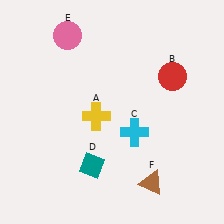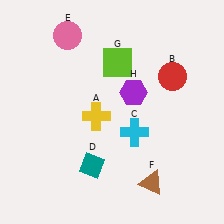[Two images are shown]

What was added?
A lime square (G), a purple hexagon (H) were added in Image 2.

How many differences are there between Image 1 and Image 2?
There are 2 differences between the two images.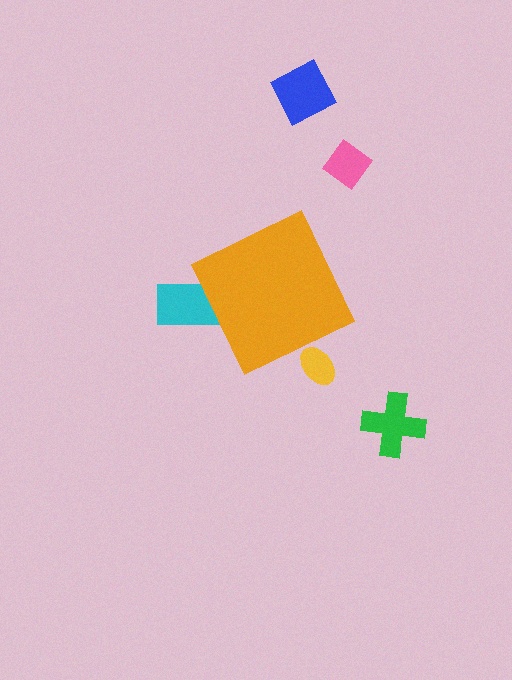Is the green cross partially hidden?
No, the green cross is fully visible.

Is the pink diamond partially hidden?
No, the pink diamond is fully visible.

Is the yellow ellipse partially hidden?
Yes, the yellow ellipse is partially hidden behind the orange diamond.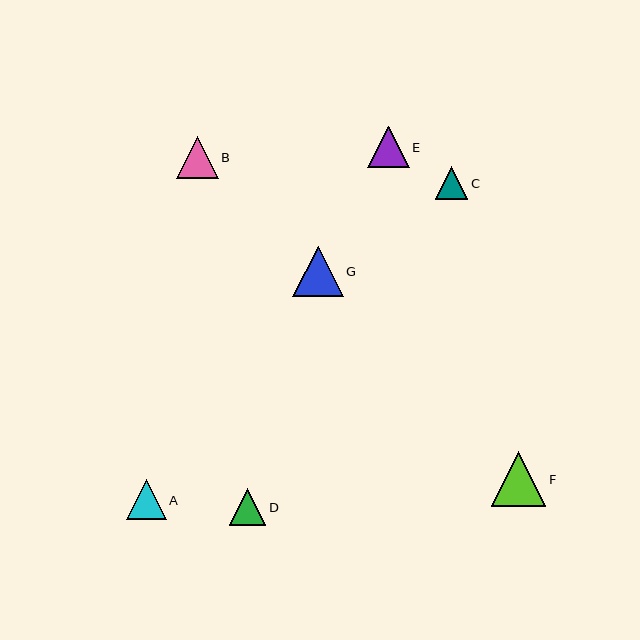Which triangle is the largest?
Triangle F is the largest with a size of approximately 54 pixels.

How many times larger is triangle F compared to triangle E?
Triangle F is approximately 1.3 times the size of triangle E.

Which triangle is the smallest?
Triangle C is the smallest with a size of approximately 33 pixels.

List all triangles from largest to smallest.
From largest to smallest: F, G, B, E, A, D, C.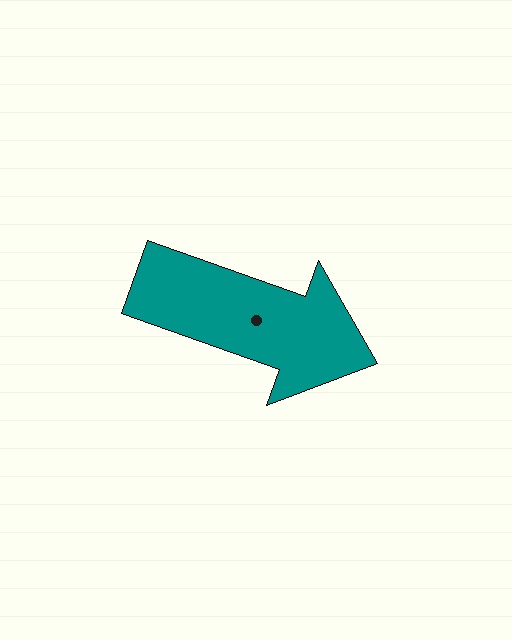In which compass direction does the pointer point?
East.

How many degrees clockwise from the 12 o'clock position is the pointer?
Approximately 110 degrees.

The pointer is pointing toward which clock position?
Roughly 4 o'clock.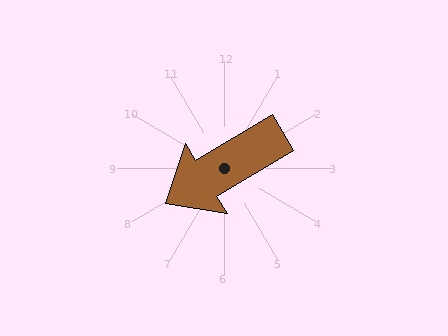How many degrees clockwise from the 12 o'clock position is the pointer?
Approximately 239 degrees.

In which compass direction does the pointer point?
Southwest.